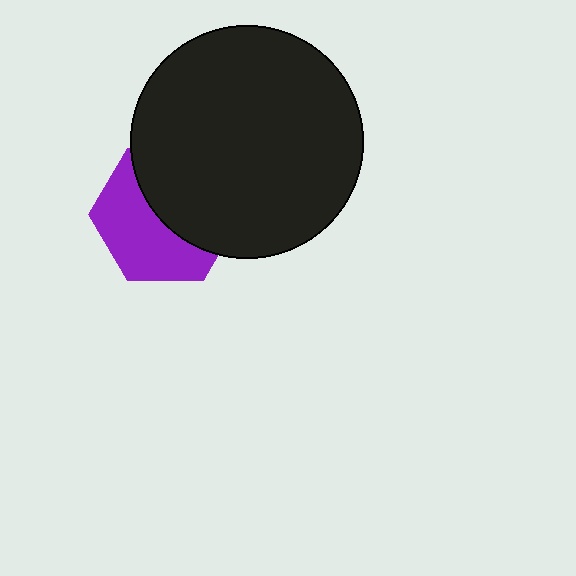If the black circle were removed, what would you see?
You would see the complete purple hexagon.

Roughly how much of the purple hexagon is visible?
About half of it is visible (roughly 50%).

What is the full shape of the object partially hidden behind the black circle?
The partially hidden object is a purple hexagon.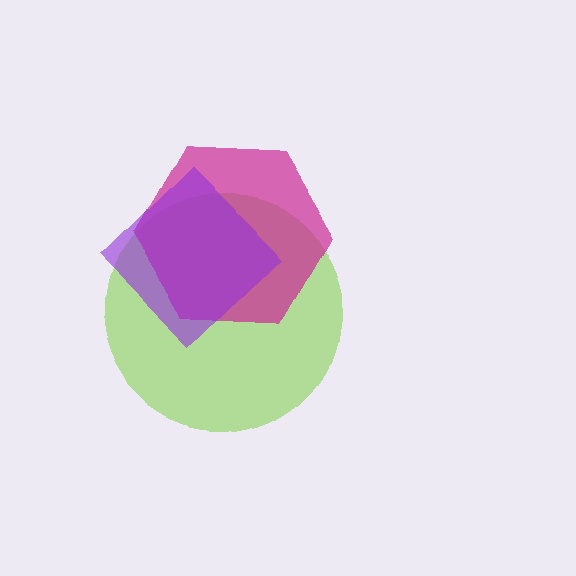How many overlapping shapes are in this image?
There are 3 overlapping shapes in the image.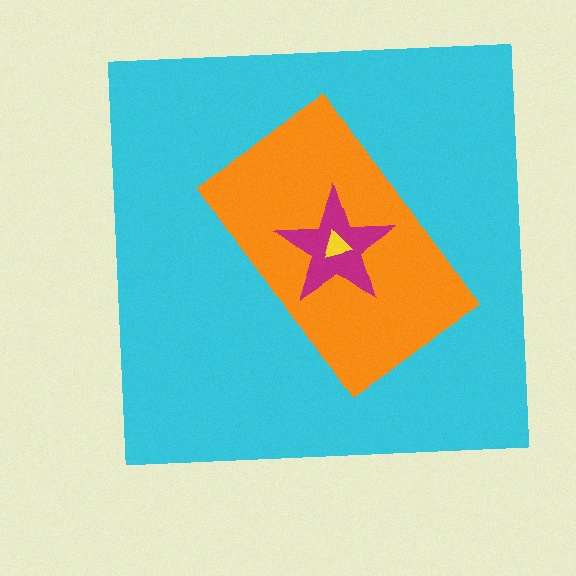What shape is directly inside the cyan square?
The orange rectangle.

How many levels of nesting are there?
4.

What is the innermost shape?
The yellow triangle.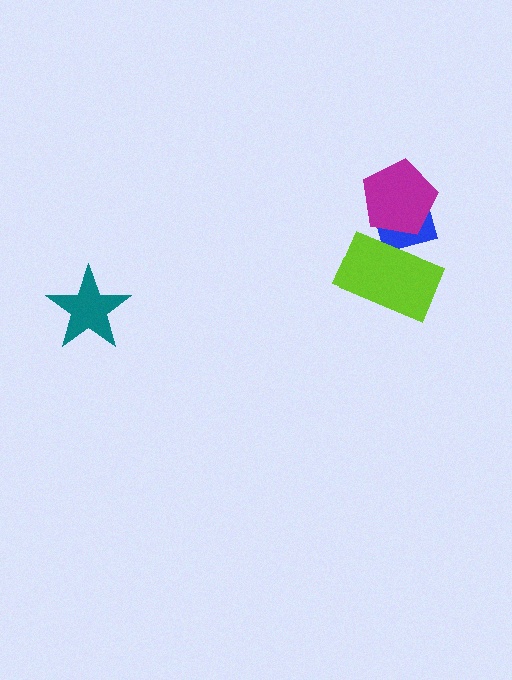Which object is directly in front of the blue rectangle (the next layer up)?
The lime rectangle is directly in front of the blue rectangle.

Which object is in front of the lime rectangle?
The magenta pentagon is in front of the lime rectangle.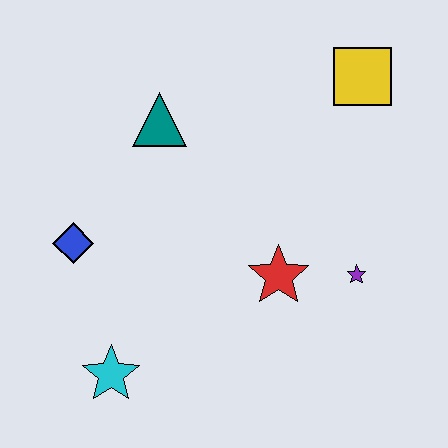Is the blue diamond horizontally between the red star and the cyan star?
No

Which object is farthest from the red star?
The yellow square is farthest from the red star.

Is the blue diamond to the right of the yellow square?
No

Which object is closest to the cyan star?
The blue diamond is closest to the cyan star.